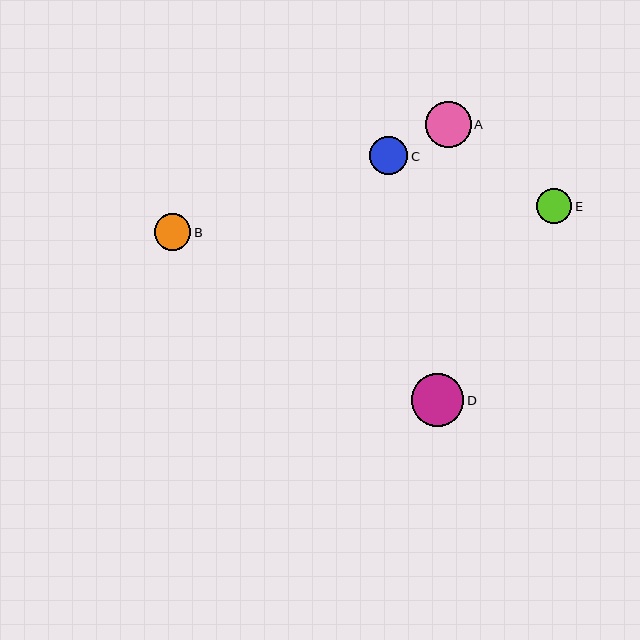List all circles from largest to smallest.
From largest to smallest: D, A, C, B, E.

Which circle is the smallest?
Circle E is the smallest with a size of approximately 35 pixels.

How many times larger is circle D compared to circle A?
Circle D is approximately 1.1 times the size of circle A.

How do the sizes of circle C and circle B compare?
Circle C and circle B are approximately the same size.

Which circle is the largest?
Circle D is the largest with a size of approximately 52 pixels.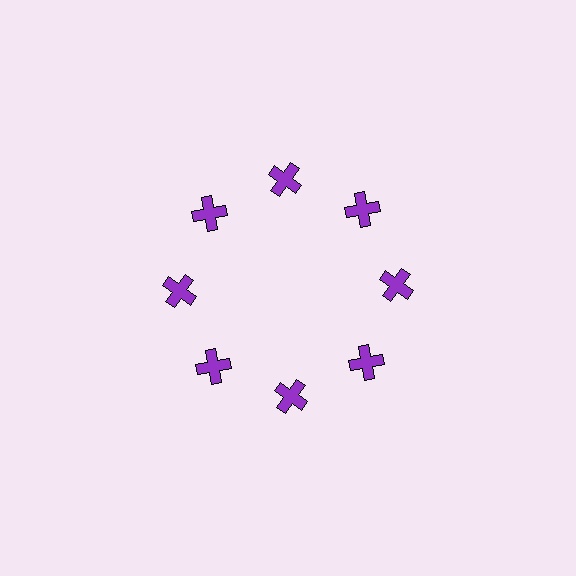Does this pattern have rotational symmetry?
Yes, this pattern has 8-fold rotational symmetry. It looks the same after rotating 45 degrees around the center.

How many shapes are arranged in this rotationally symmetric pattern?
There are 8 shapes, arranged in 8 groups of 1.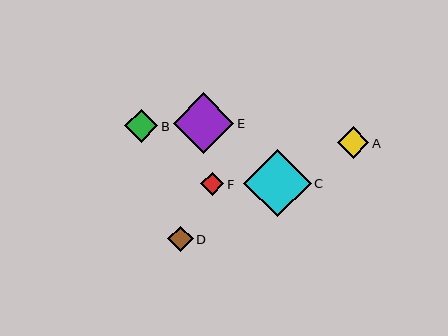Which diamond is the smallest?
Diamond F is the smallest with a size of approximately 23 pixels.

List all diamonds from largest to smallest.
From largest to smallest: C, E, B, A, D, F.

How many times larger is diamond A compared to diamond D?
Diamond A is approximately 1.2 times the size of diamond D.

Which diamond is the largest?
Diamond C is the largest with a size of approximately 68 pixels.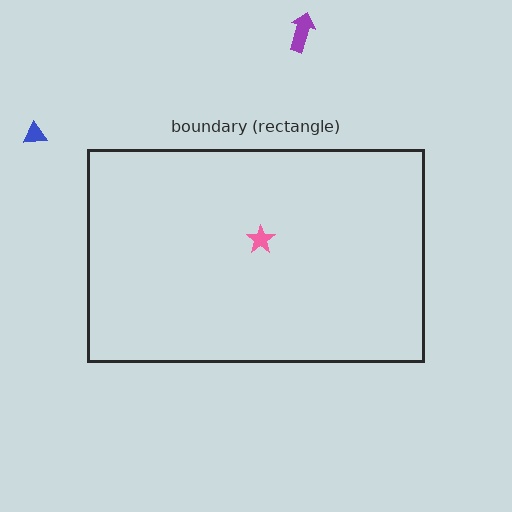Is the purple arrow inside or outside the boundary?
Outside.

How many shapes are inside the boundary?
1 inside, 2 outside.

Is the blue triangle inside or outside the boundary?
Outside.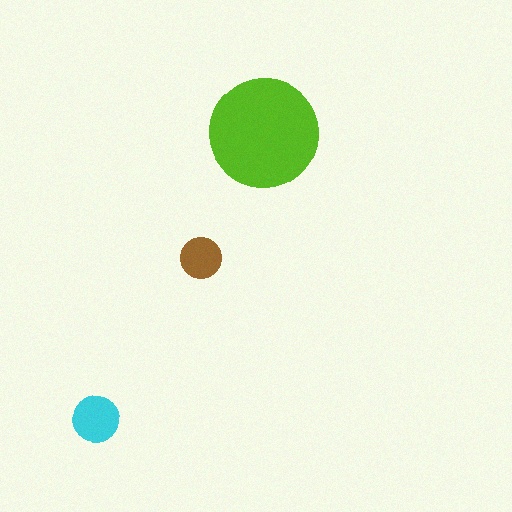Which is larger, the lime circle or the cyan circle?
The lime one.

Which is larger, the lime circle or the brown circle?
The lime one.